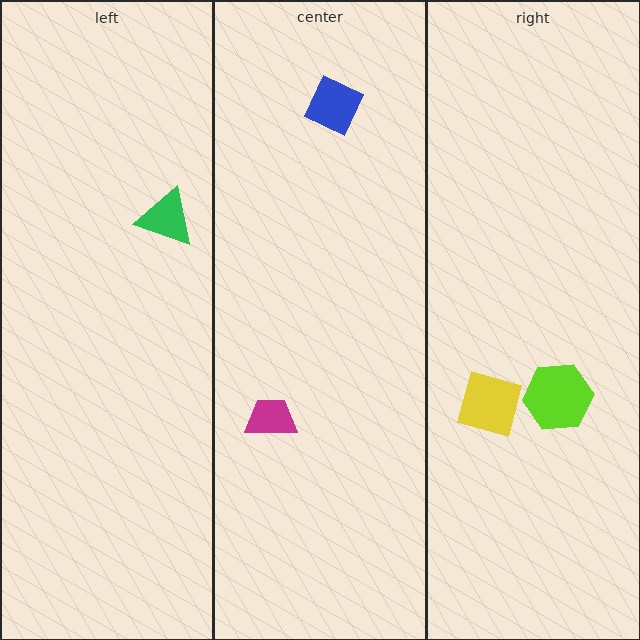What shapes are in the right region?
The lime hexagon, the yellow square.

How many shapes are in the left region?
1.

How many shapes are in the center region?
2.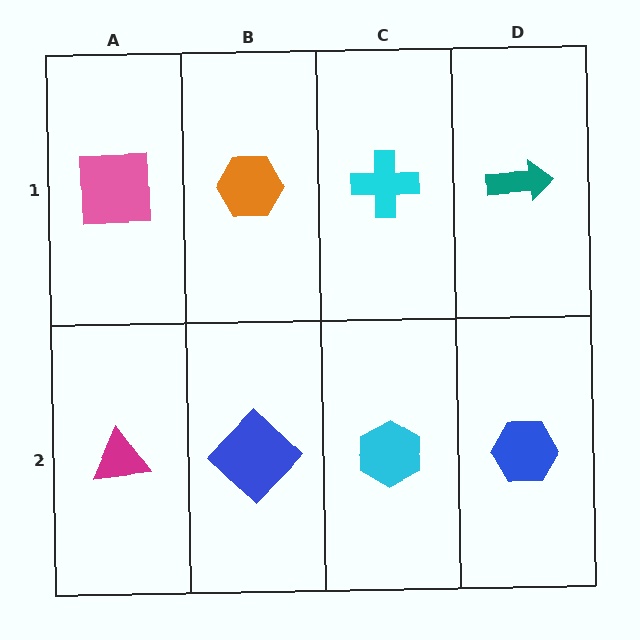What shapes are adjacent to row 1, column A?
A magenta triangle (row 2, column A), an orange hexagon (row 1, column B).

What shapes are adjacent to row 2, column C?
A cyan cross (row 1, column C), a blue diamond (row 2, column B), a blue hexagon (row 2, column D).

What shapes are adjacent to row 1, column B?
A blue diamond (row 2, column B), a pink square (row 1, column A), a cyan cross (row 1, column C).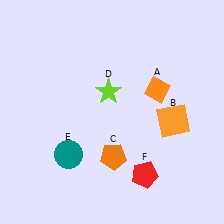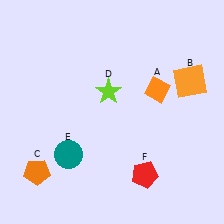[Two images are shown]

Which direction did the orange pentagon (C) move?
The orange pentagon (C) moved left.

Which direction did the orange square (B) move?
The orange square (B) moved up.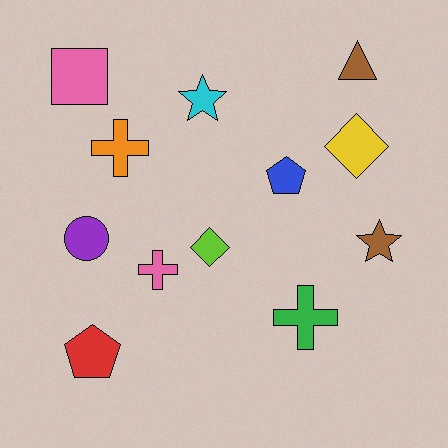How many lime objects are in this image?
There is 1 lime object.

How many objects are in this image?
There are 12 objects.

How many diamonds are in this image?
There are 2 diamonds.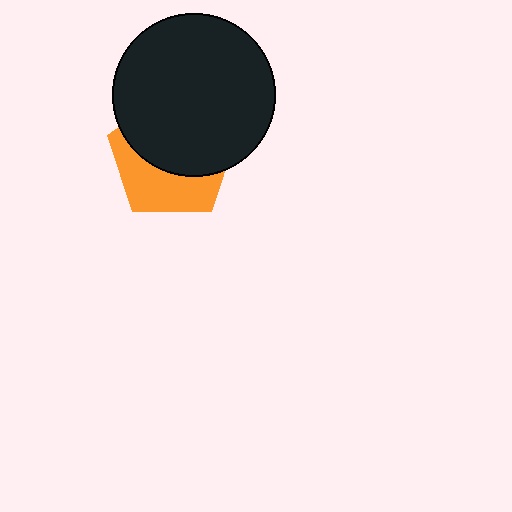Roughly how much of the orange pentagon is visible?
A small part of it is visible (roughly 41%).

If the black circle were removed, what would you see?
You would see the complete orange pentagon.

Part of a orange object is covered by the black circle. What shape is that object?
It is a pentagon.